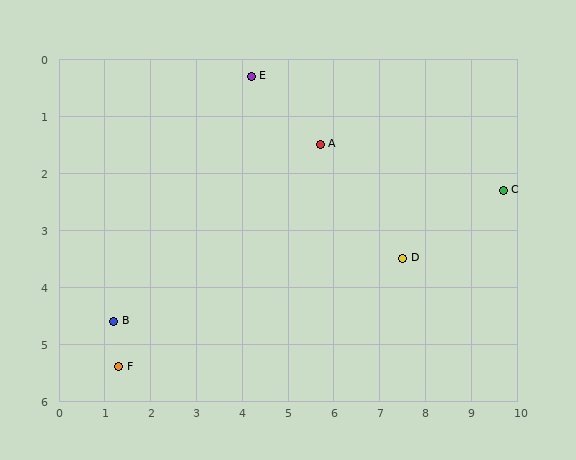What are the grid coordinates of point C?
Point C is at approximately (9.7, 2.3).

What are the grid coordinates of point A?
Point A is at approximately (5.7, 1.5).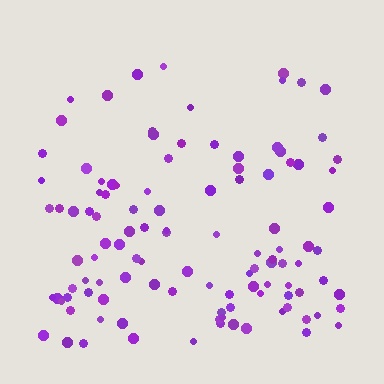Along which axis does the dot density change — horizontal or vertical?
Vertical.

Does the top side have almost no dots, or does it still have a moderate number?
Still a moderate number, just noticeably fewer than the bottom.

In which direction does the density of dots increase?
From top to bottom, with the bottom side densest.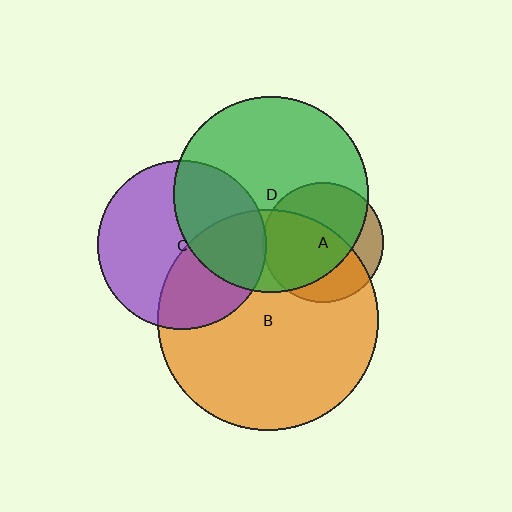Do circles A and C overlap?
Yes.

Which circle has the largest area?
Circle B (orange).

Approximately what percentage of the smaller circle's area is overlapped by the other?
Approximately 5%.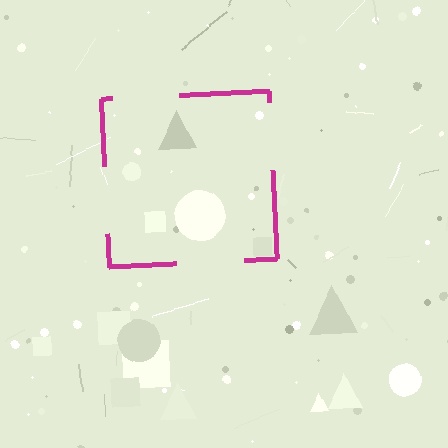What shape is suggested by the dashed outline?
The dashed outline suggests a square.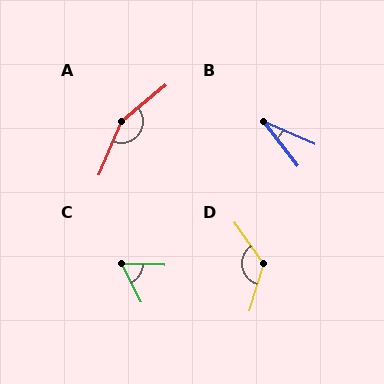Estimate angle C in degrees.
Approximately 61 degrees.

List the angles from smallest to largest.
B (29°), C (61°), D (127°), A (153°).